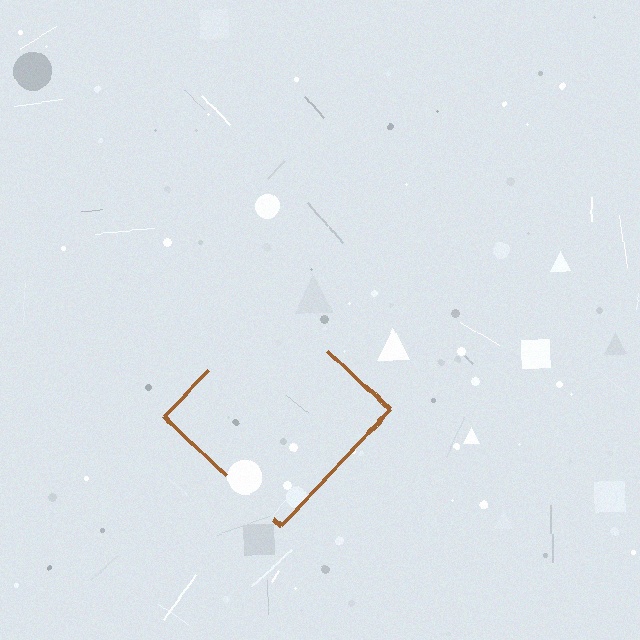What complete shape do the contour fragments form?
The contour fragments form a diamond.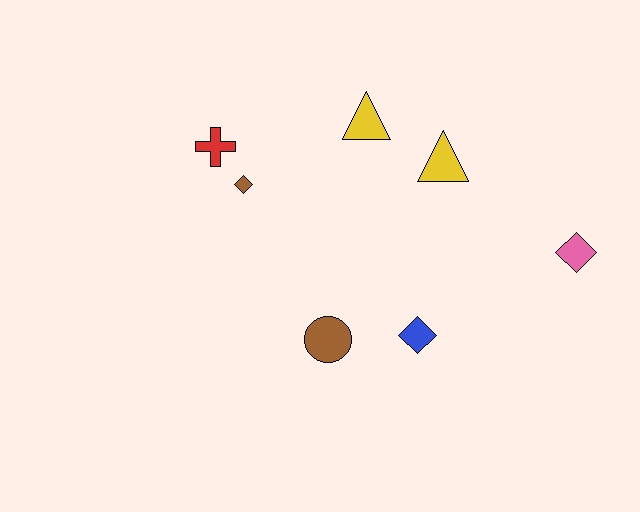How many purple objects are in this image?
There are no purple objects.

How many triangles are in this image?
There are 2 triangles.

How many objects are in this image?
There are 7 objects.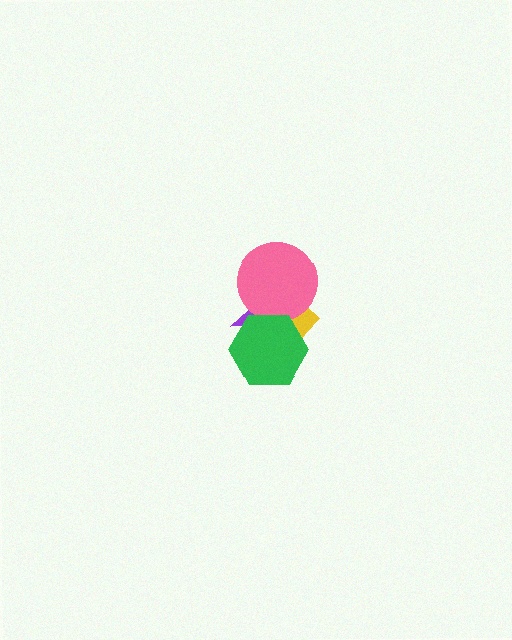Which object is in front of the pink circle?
The green hexagon is in front of the pink circle.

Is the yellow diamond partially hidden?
Yes, it is partially covered by another shape.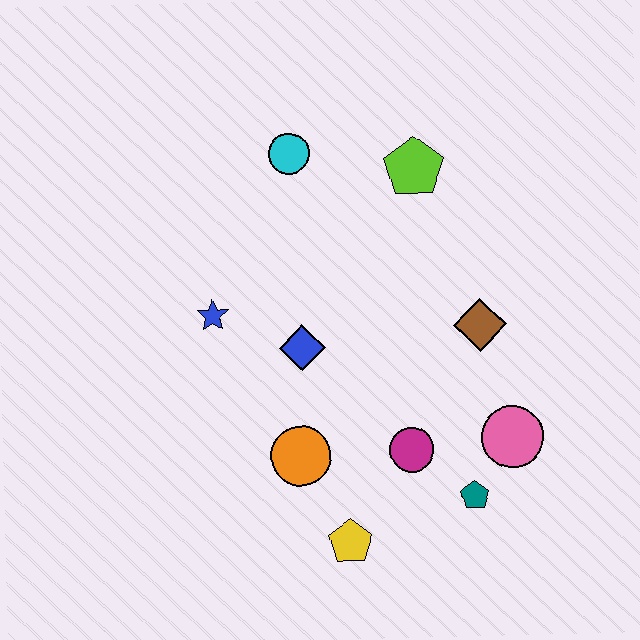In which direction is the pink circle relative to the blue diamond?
The pink circle is to the right of the blue diamond.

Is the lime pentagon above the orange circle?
Yes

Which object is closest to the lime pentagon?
The cyan circle is closest to the lime pentagon.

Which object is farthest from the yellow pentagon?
The cyan circle is farthest from the yellow pentagon.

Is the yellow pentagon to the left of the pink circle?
Yes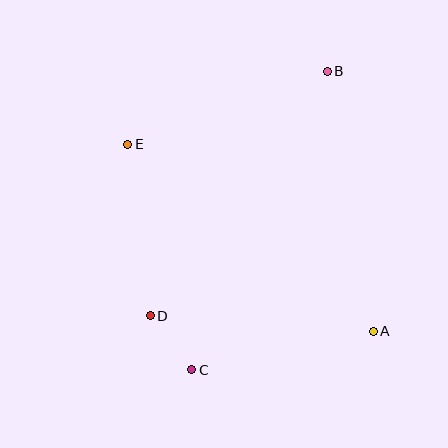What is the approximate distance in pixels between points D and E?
The distance between D and E is approximately 173 pixels.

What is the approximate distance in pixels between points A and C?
The distance between A and C is approximately 186 pixels.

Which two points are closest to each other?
Points C and D are closest to each other.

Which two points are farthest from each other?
Points B and C are farthest from each other.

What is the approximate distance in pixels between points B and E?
The distance between B and E is approximately 213 pixels.